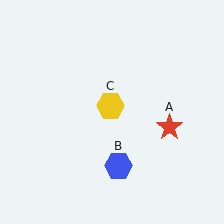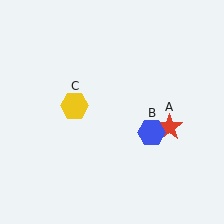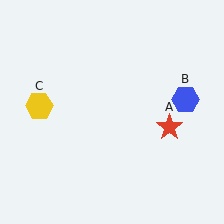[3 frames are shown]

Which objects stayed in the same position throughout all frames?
Red star (object A) remained stationary.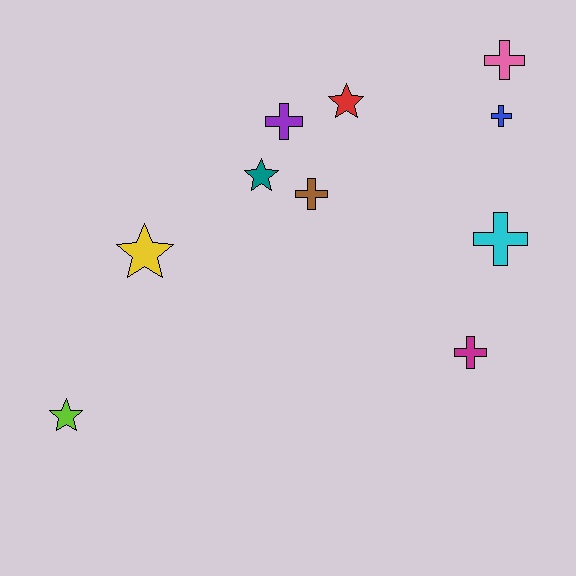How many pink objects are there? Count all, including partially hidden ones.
There is 1 pink object.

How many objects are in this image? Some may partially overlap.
There are 10 objects.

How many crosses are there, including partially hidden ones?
There are 6 crosses.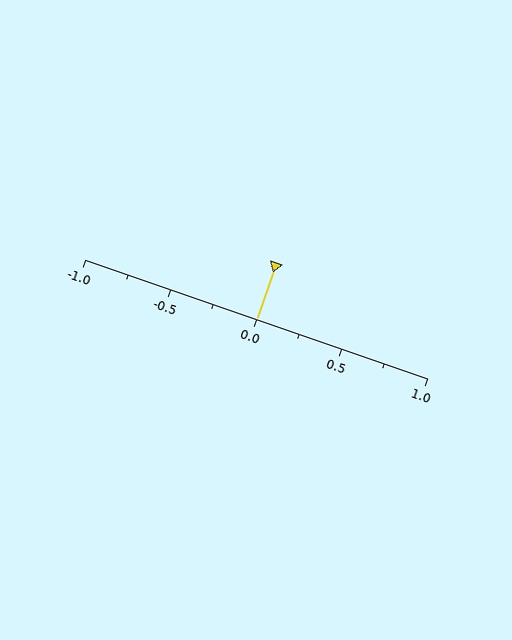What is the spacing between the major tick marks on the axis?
The major ticks are spaced 0.5 apart.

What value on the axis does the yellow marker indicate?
The marker indicates approximately 0.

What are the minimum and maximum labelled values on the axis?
The axis runs from -1.0 to 1.0.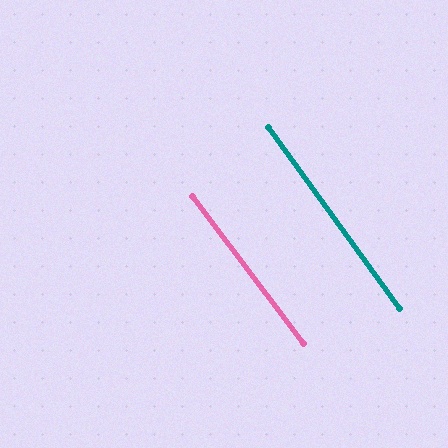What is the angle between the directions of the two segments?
Approximately 1 degree.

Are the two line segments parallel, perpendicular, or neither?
Parallel — their directions differ by only 0.9°.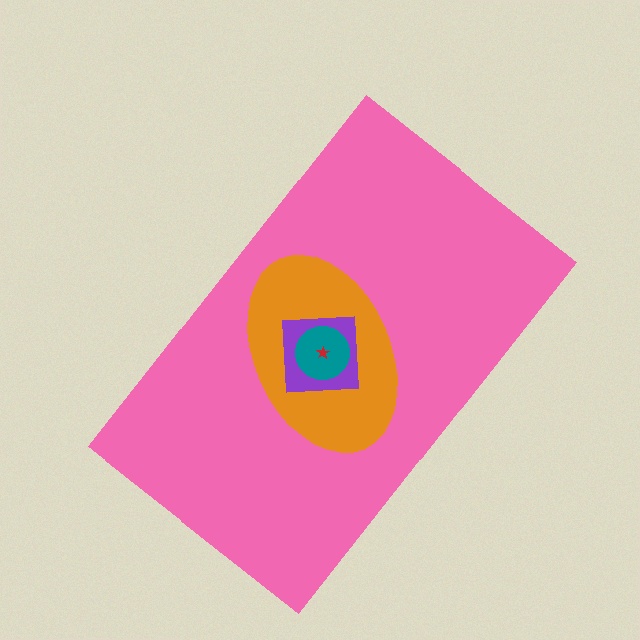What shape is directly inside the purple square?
The teal circle.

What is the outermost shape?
The pink rectangle.